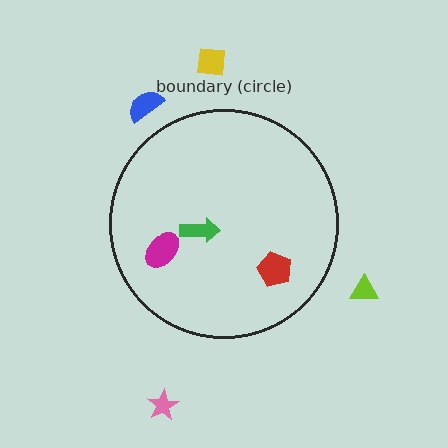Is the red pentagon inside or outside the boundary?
Inside.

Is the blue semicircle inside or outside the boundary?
Outside.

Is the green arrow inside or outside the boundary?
Inside.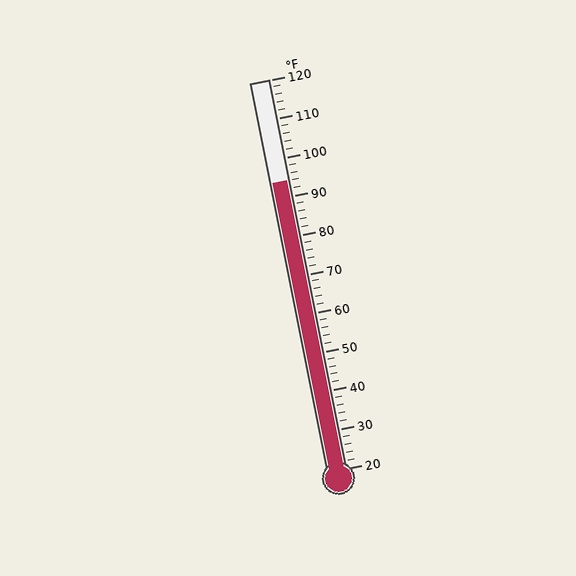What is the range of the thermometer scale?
The thermometer scale ranges from 20°F to 120°F.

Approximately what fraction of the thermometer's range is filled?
The thermometer is filled to approximately 75% of its range.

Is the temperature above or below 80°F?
The temperature is above 80°F.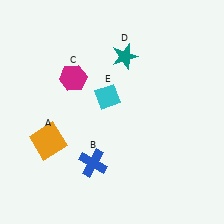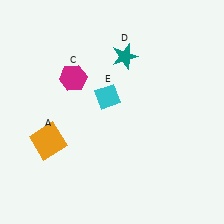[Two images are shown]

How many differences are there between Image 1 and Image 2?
There is 1 difference between the two images.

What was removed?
The blue cross (B) was removed in Image 2.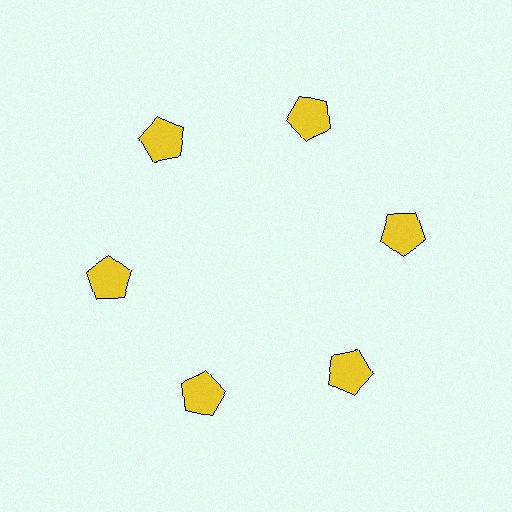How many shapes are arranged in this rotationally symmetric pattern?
There are 6 shapes, arranged in 6 groups of 1.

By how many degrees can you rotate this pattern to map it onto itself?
The pattern maps onto itself every 60 degrees of rotation.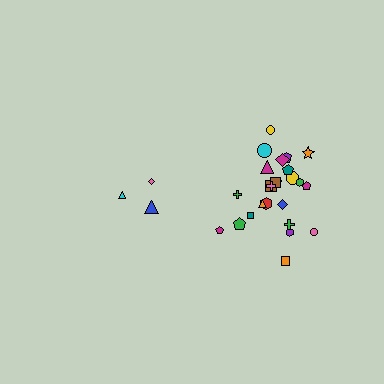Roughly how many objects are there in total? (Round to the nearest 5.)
Roughly 30 objects in total.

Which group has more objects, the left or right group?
The right group.